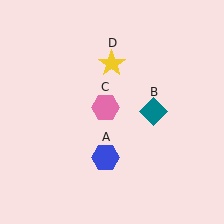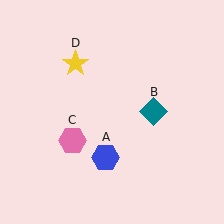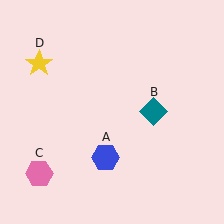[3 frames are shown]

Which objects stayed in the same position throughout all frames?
Blue hexagon (object A) and teal diamond (object B) remained stationary.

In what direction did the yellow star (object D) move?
The yellow star (object D) moved left.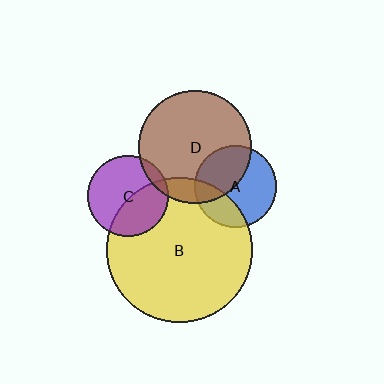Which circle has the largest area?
Circle B (yellow).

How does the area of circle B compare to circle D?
Approximately 1.6 times.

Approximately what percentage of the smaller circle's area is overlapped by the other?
Approximately 15%.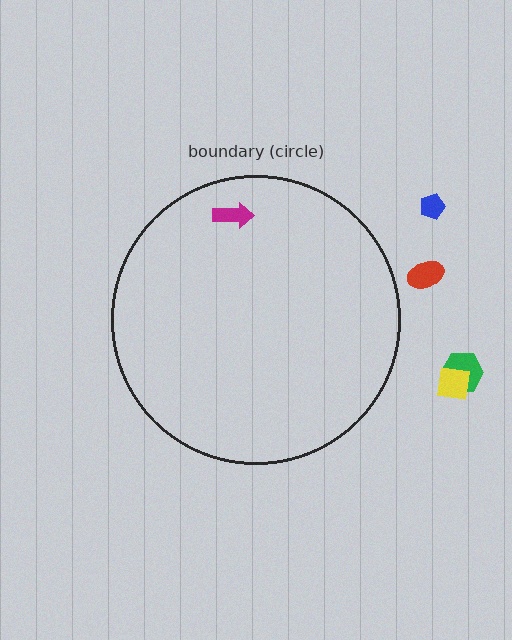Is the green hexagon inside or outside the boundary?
Outside.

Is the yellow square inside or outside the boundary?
Outside.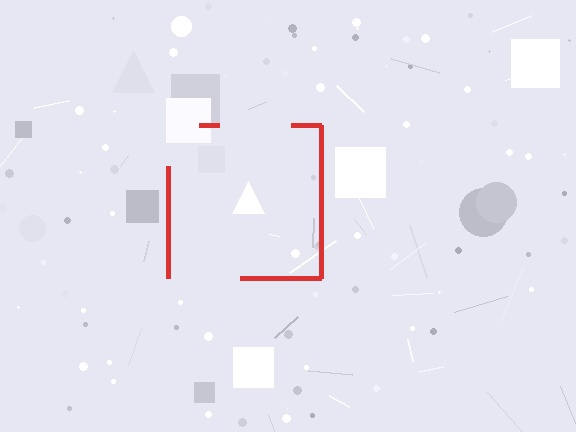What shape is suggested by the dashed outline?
The dashed outline suggests a square.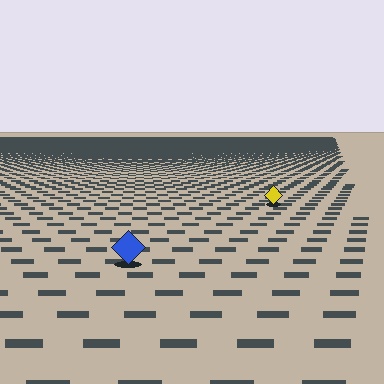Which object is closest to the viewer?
The blue diamond is closest. The texture marks near it are larger and more spread out.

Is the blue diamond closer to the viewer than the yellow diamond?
Yes. The blue diamond is closer — you can tell from the texture gradient: the ground texture is coarser near it.